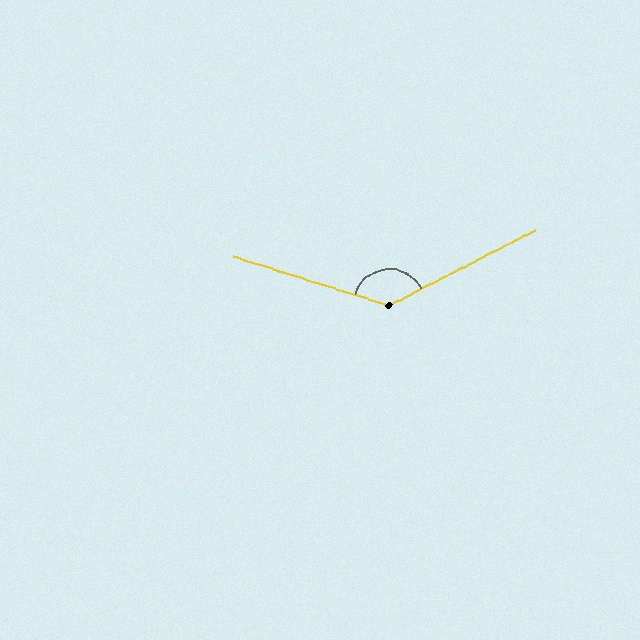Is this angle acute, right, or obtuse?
It is obtuse.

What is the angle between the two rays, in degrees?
Approximately 136 degrees.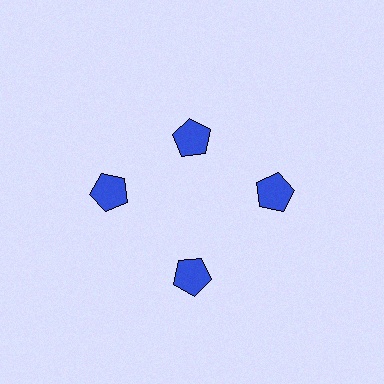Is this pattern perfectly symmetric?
No. The 4 blue pentagons are arranged in a ring, but one element near the 12 o'clock position is pulled inward toward the center, breaking the 4-fold rotational symmetry.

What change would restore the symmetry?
The symmetry would be restored by moving it outward, back onto the ring so that all 4 pentagons sit at equal angles and equal distance from the center.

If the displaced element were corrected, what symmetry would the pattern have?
It would have 4-fold rotational symmetry — the pattern would map onto itself every 90 degrees.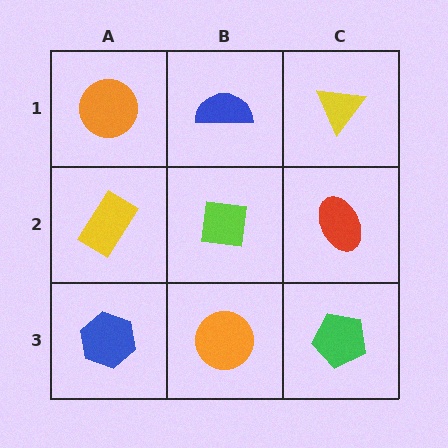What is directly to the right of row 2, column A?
A lime square.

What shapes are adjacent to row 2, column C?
A yellow triangle (row 1, column C), a green pentagon (row 3, column C), a lime square (row 2, column B).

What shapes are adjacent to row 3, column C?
A red ellipse (row 2, column C), an orange circle (row 3, column B).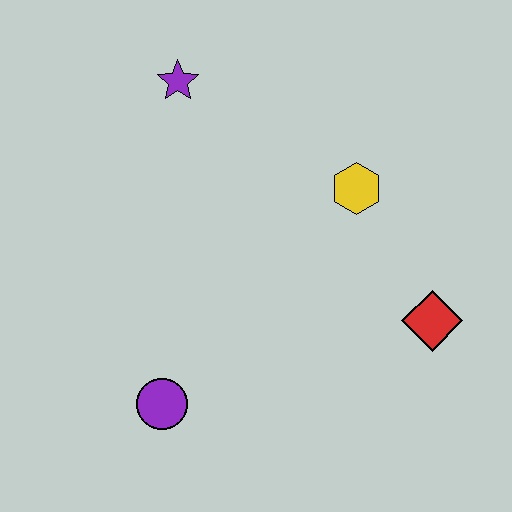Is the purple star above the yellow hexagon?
Yes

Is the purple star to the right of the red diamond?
No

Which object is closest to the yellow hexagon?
The red diamond is closest to the yellow hexagon.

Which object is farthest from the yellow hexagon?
The purple circle is farthest from the yellow hexagon.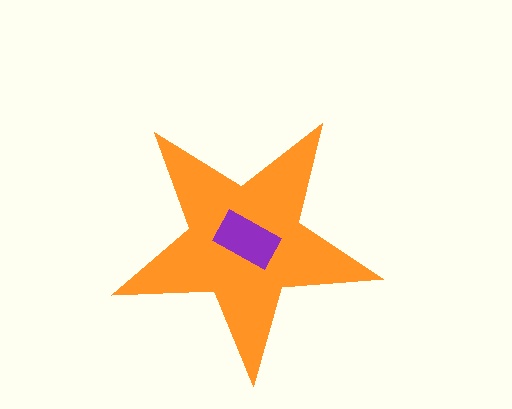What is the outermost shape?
The orange star.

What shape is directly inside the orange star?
The purple rectangle.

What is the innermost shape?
The purple rectangle.